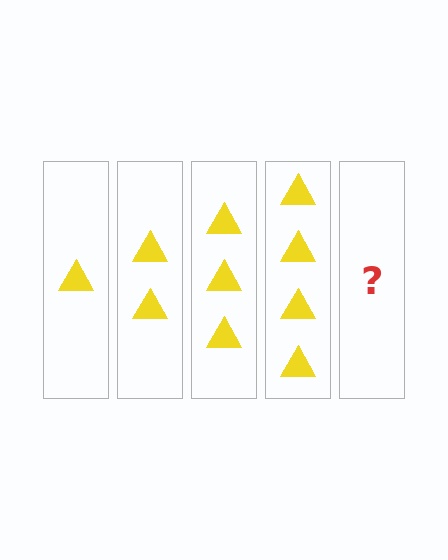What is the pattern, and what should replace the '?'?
The pattern is that each step adds one more triangle. The '?' should be 5 triangles.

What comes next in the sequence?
The next element should be 5 triangles.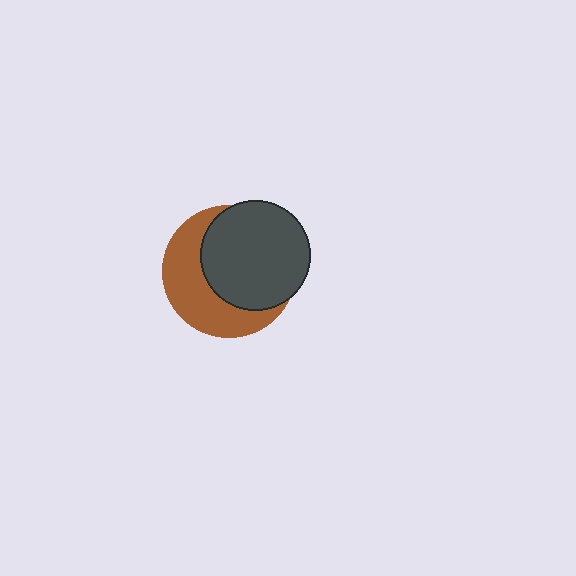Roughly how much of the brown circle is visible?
A small part of it is visible (roughly 44%).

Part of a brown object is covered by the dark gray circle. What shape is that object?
It is a circle.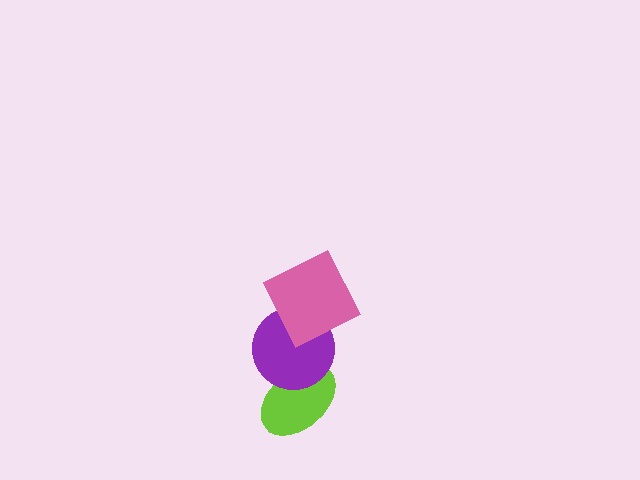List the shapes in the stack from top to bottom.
From top to bottom: the pink square, the purple circle, the lime ellipse.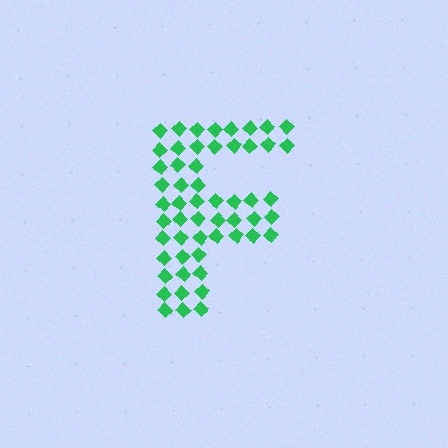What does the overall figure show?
The overall figure shows the letter F.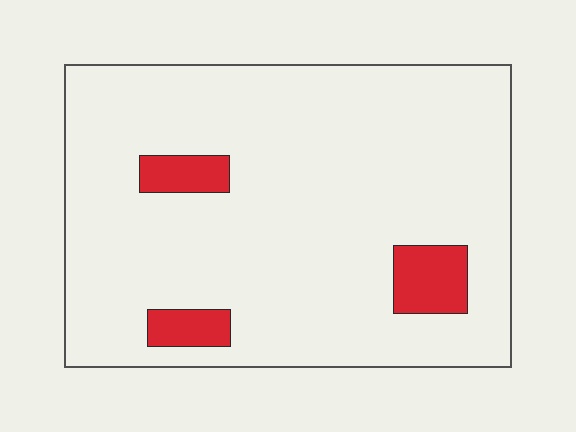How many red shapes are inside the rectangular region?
3.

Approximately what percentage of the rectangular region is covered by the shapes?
Approximately 10%.